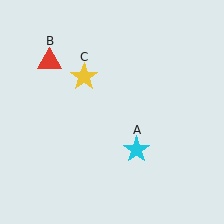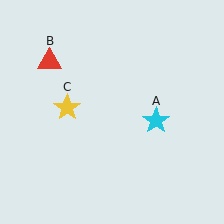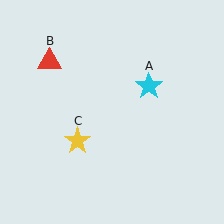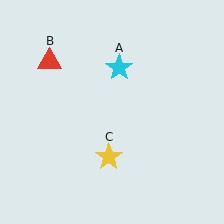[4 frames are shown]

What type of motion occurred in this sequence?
The cyan star (object A), yellow star (object C) rotated counterclockwise around the center of the scene.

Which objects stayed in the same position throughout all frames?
Red triangle (object B) remained stationary.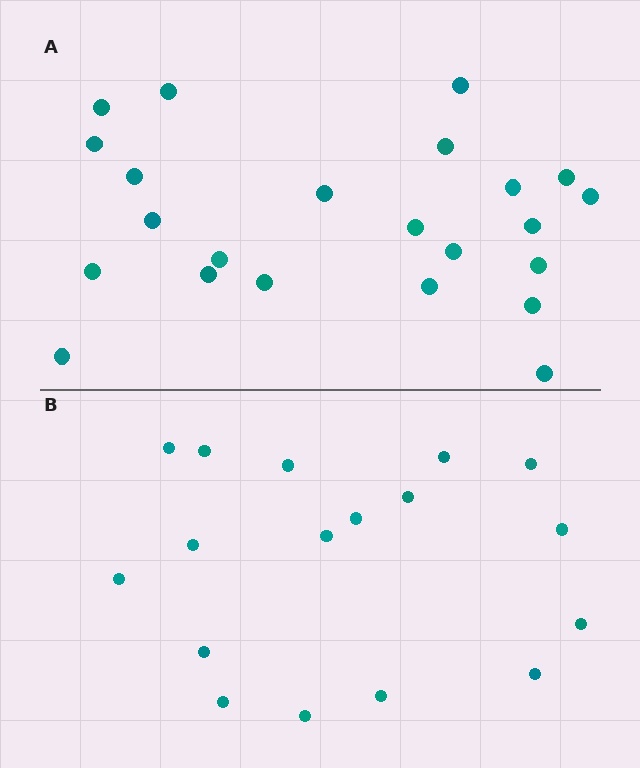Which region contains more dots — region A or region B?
Region A (the top region) has more dots.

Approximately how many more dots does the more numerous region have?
Region A has about 6 more dots than region B.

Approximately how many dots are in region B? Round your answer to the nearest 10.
About 20 dots. (The exact count is 17, which rounds to 20.)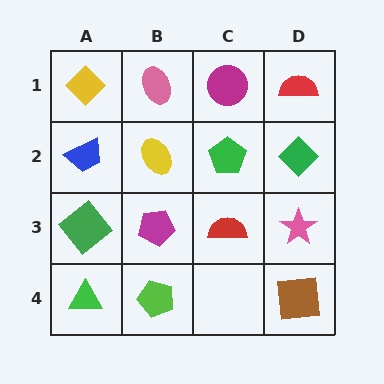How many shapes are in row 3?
4 shapes.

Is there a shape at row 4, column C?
No, that cell is empty.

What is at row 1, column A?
A yellow diamond.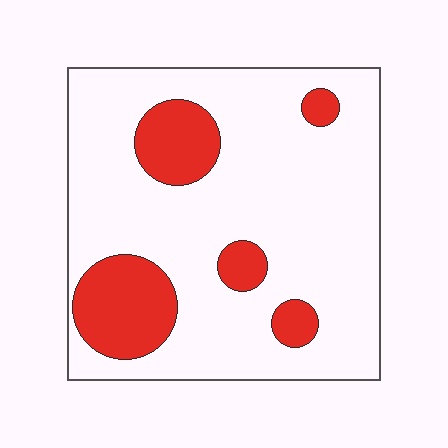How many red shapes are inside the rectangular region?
5.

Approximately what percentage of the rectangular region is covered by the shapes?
Approximately 20%.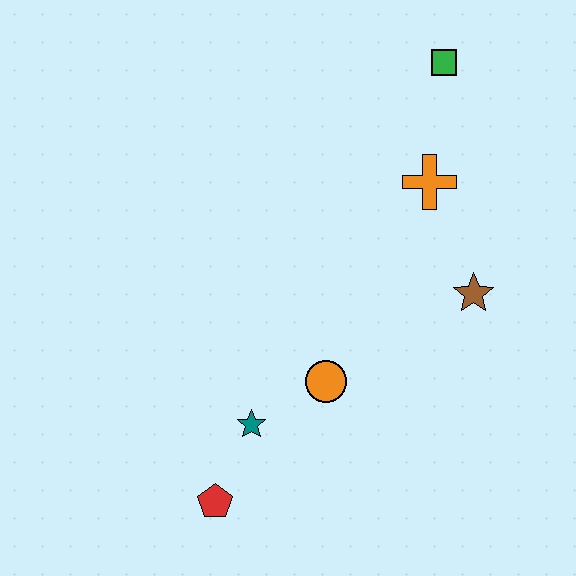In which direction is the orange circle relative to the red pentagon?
The orange circle is above the red pentagon.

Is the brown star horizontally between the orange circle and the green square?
No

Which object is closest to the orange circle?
The teal star is closest to the orange circle.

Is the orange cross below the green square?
Yes